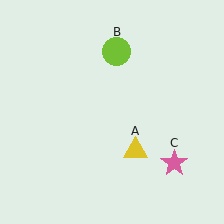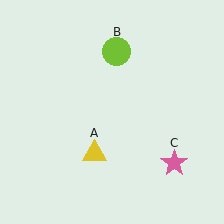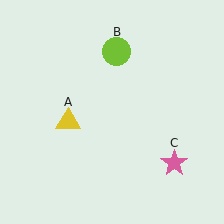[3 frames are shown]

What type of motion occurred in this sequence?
The yellow triangle (object A) rotated clockwise around the center of the scene.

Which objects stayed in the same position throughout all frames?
Lime circle (object B) and pink star (object C) remained stationary.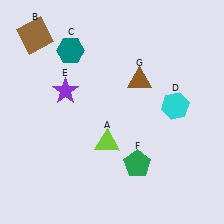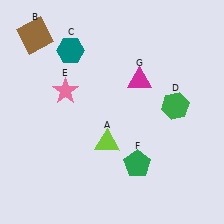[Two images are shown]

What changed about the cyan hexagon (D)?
In Image 1, D is cyan. In Image 2, it changed to green.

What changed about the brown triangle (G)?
In Image 1, G is brown. In Image 2, it changed to magenta.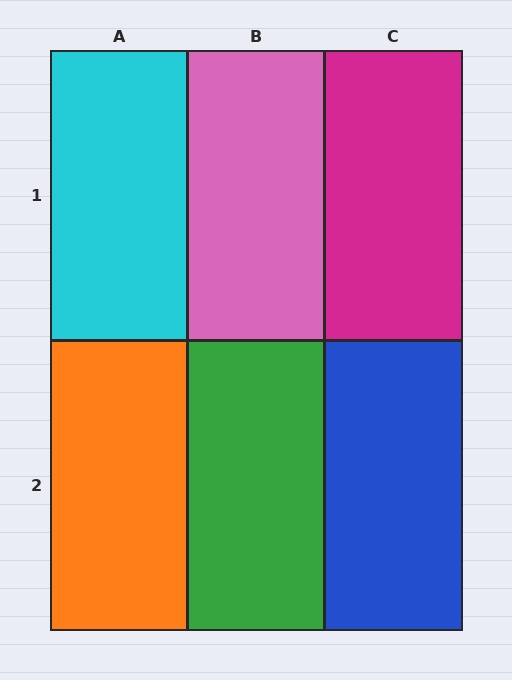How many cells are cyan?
1 cell is cyan.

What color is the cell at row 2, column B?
Green.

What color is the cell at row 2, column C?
Blue.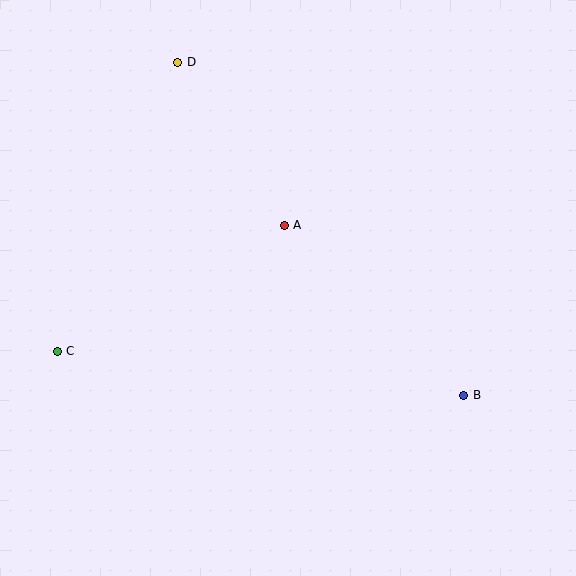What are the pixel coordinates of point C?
Point C is at (57, 351).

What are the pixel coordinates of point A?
Point A is at (284, 225).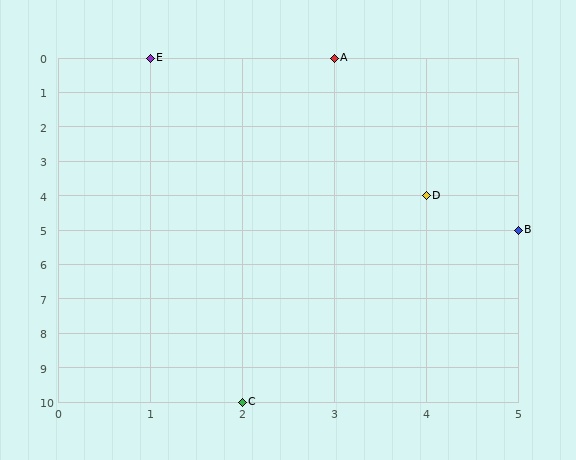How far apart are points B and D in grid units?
Points B and D are 1 column and 1 row apart (about 1.4 grid units diagonally).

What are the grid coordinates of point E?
Point E is at grid coordinates (1, 0).